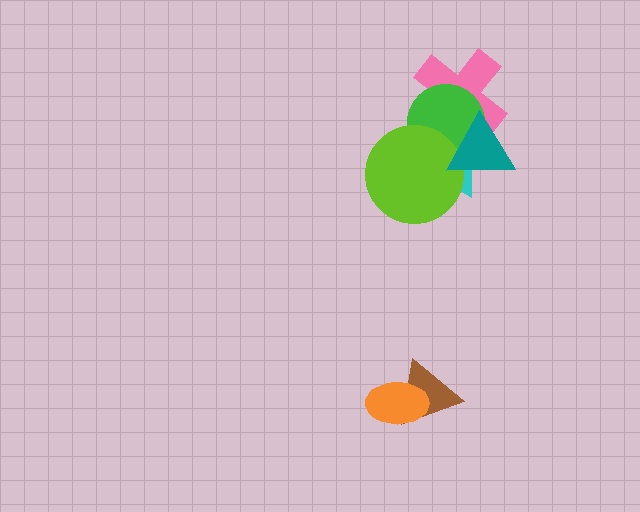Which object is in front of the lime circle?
The teal triangle is in front of the lime circle.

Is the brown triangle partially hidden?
Yes, it is partially covered by another shape.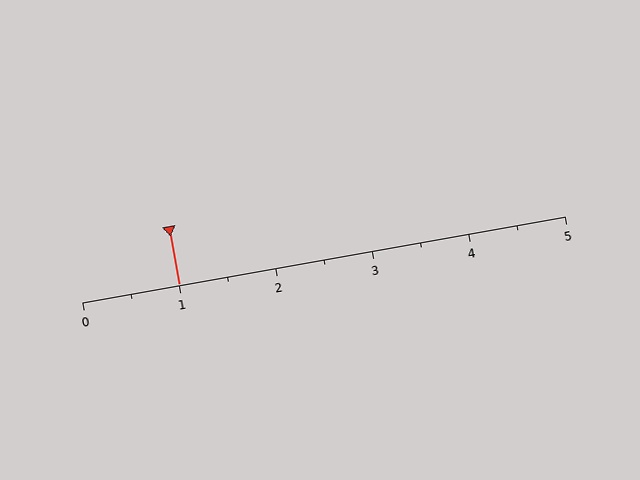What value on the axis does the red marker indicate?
The marker indicates approximately 1.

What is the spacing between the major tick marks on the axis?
The major ticks are spaced 1 apart.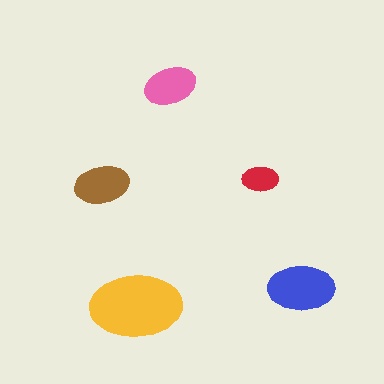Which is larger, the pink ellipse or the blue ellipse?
The blue one.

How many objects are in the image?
There are 5 objects in the image.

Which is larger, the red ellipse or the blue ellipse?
The blue one.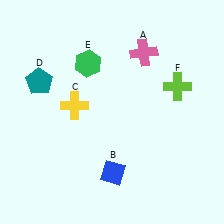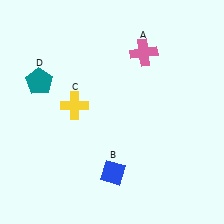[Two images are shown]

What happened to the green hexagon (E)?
The green hexagon (E) was removed in Image 2. It was in the top-left area of Image 1.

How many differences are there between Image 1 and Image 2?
There are 2 differences between the two images.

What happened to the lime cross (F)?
The lime cross (F) was removed in Image 2. It was in the top-right area of Image 1.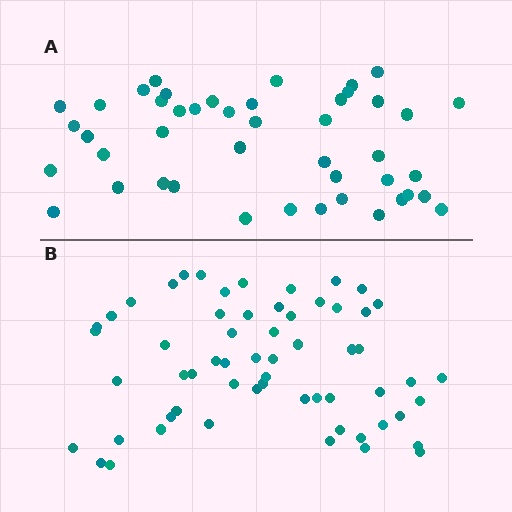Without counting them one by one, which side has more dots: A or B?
Region B (the bottom region) has more dots.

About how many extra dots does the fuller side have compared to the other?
Region B has approximately 15 more dots than region A.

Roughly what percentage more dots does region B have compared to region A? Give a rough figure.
About 35% more.